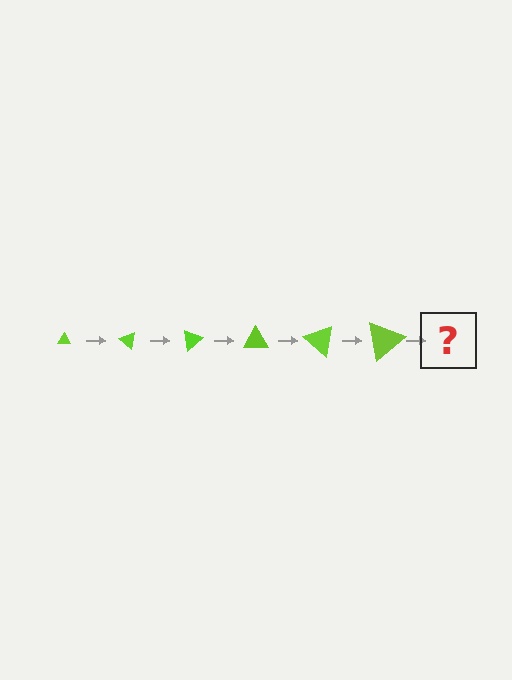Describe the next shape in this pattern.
It should be a triangle, larger than the previous one and rotated 240 degrees from the start.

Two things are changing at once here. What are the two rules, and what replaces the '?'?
The two rules are that the triangle grows larger each step and it rotates 40 degrees each step. The '?' should be a triangle, larger than the previous one and rotated 240 degrees from the start.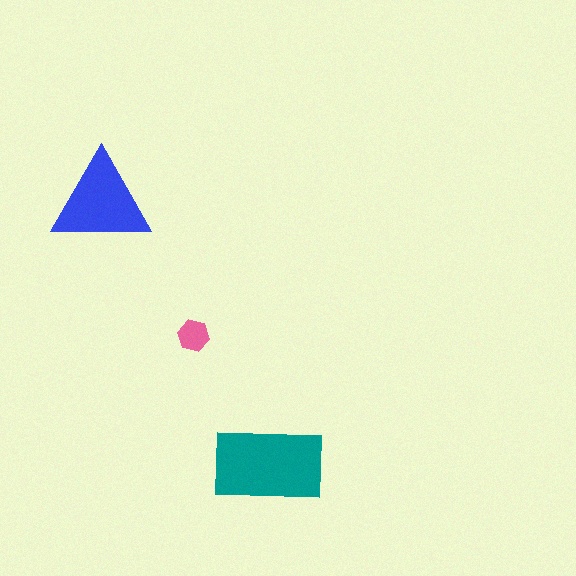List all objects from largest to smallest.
The teal rectangle, the blue triangle, the pink hexagon.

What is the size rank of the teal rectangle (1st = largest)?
1st.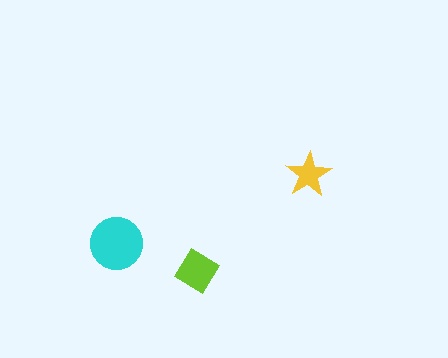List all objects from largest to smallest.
The cyan circle, the lime diamond, the yellow star.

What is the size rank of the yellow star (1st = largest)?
3rd.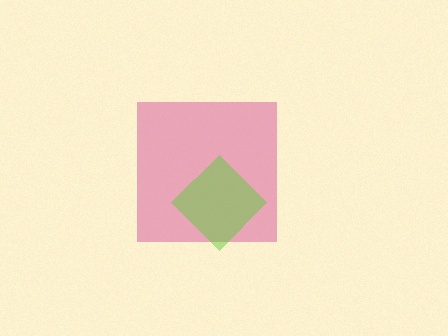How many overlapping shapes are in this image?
There are 2 overlapping shapes in the image.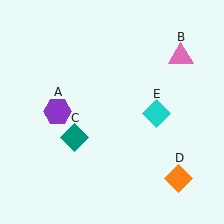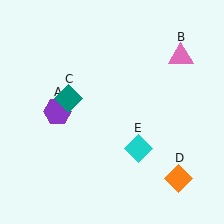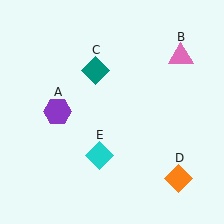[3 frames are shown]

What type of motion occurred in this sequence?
The teal diamond (object C), cyan diamond (object E) rotated clockwise around the center of the scene.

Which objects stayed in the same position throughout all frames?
Purple hexagon (object A) and pink triangle (object B) and orange diamond (object D) remained stationary.